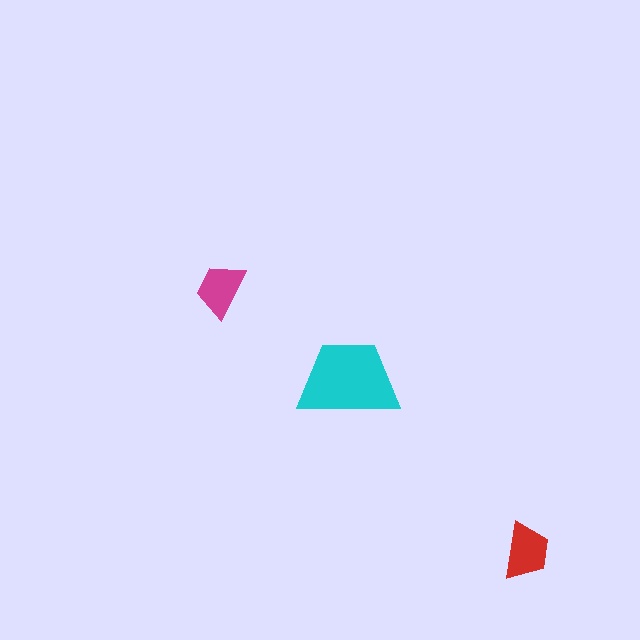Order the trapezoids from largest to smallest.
the cyan one, the red one, the magenta one.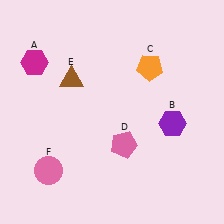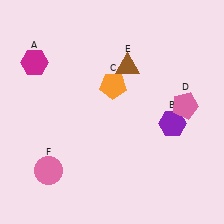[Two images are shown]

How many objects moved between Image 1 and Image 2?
3 objects moved between the two images.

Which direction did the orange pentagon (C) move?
The orange pentagon (C) moved left.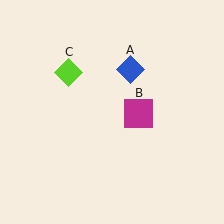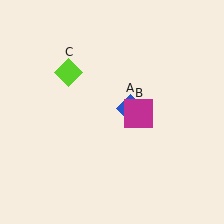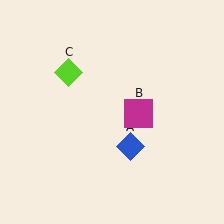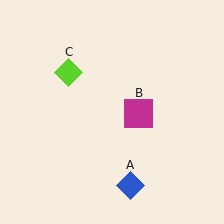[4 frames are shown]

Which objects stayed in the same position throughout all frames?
Magenta square (object B) and lime diamond (object C) remained stationary.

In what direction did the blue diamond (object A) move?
The blue diamond (object A) moved down.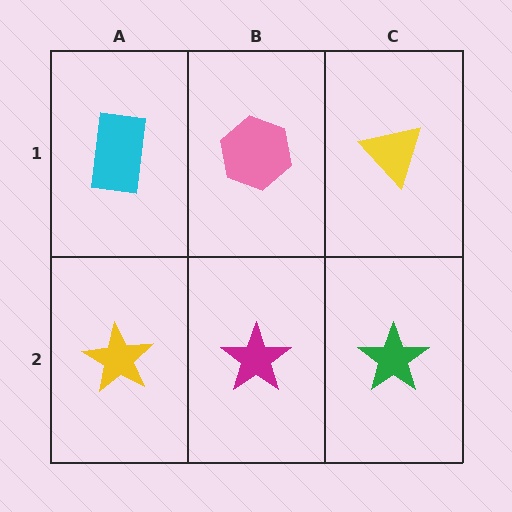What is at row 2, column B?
A magenta star.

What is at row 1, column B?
A pink hexagon.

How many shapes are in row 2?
3 shapes.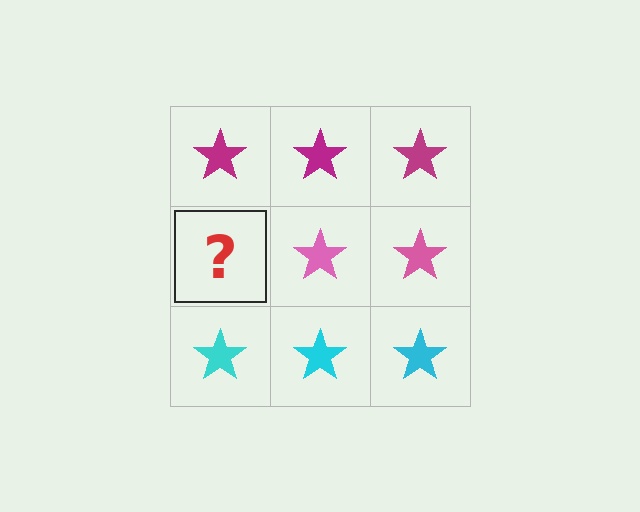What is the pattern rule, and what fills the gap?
The rule is that each row has a consistent color. The gap should be filled with a pink star.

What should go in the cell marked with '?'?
The missing cell should contain a pink star.